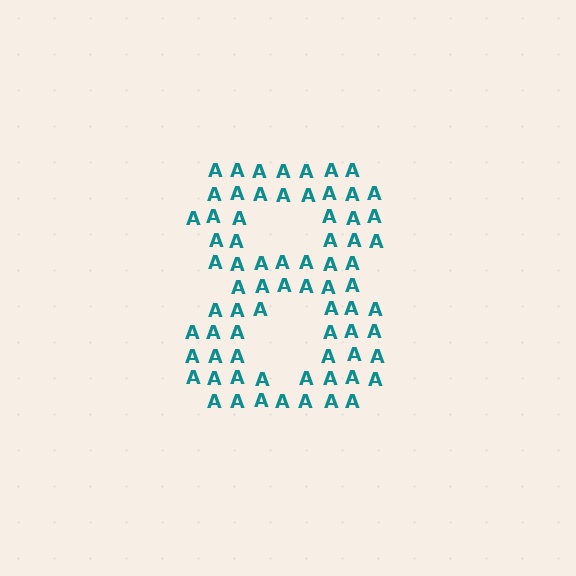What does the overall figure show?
The overall figure shows the digit 8.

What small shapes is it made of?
It is made of small letter A's.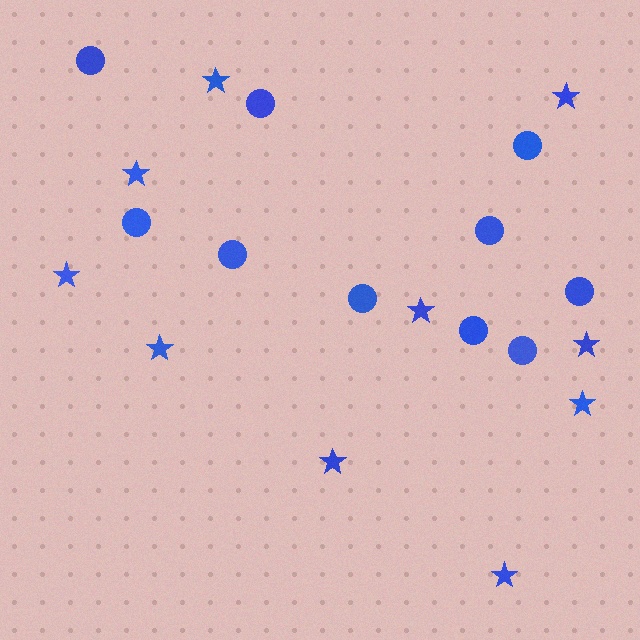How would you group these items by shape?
There are 2 groups: one group of circles (10) and one group of stars (10).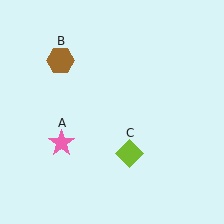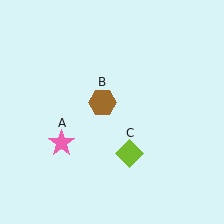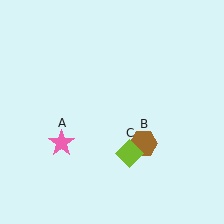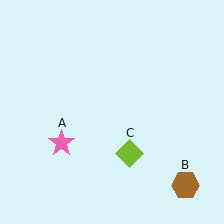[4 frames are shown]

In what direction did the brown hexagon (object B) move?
The brown hexagon (object B) moved down and to the right.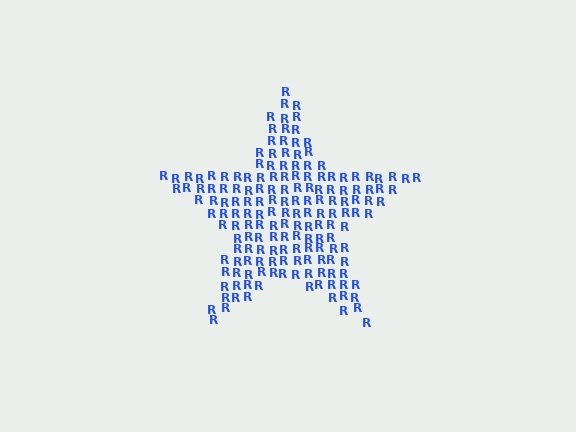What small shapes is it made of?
It is made of small letter R's.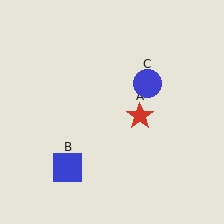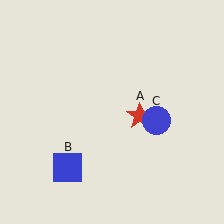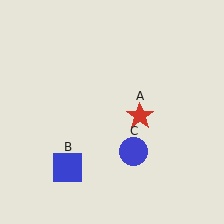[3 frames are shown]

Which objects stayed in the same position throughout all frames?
Red star (object A) and blue square (object B) remained stationary.